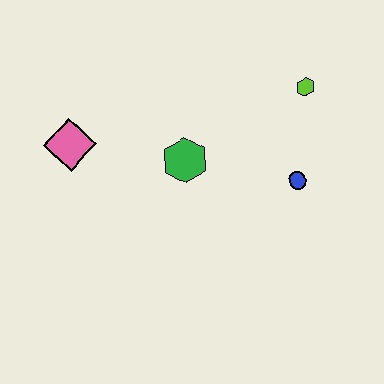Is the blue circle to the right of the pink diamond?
Yes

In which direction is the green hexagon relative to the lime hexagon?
The green hexagon is to the left of the lime hexagon.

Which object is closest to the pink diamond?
The green hexagon is closest to the pink diamond.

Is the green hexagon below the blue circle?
No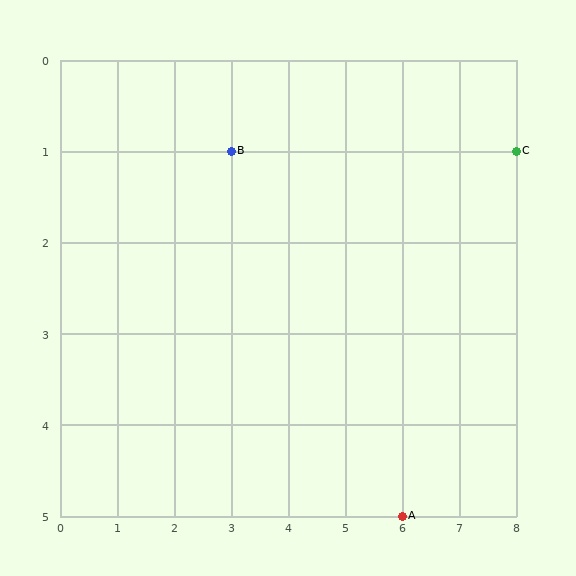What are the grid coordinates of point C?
Point C is at grid coordinates (8, 1).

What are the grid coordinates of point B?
Point B is at grid coordinates (3, 1).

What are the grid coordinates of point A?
Point A is at grid coordinates (6, 5).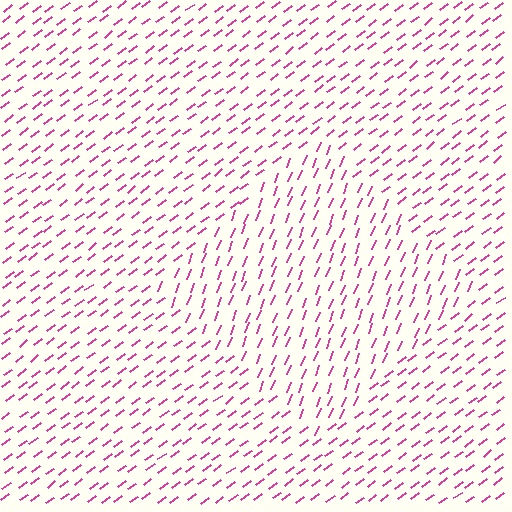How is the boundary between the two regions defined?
The boundary is defined purely by a change in line orientation (approximately 32 degrees difference). All lines are the same color and thickness.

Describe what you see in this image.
The image is filled with small magenta line segments. A diamond region in the image has lines oriented differently from the surrounding lines, creating a visible texture boundary.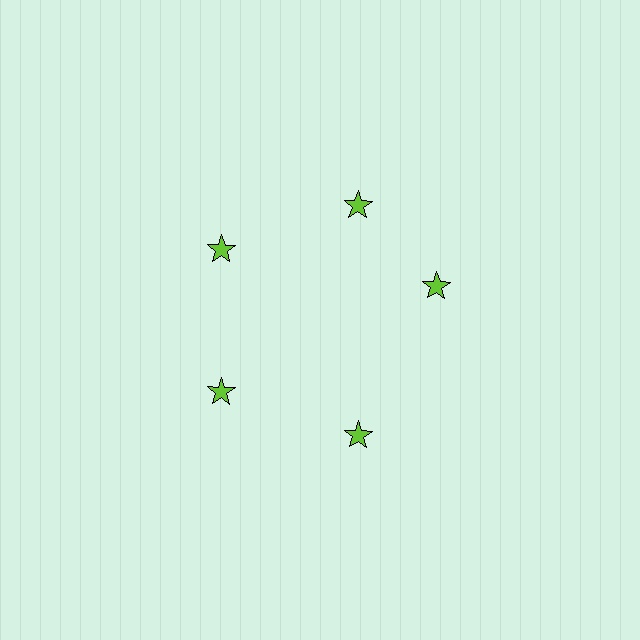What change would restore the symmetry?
The symmetry would be restored by rotating it back into even spacing with its neighbors so that all 5 stars sit at equal angles and equal distance from the center.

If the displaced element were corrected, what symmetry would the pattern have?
It would have 5-fold rotational symmetry — the pattern would map onto itself every 72 degrees.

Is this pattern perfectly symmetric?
No. The 5 lime stars are arranged in a ring, but one element near the 3 o'clock position is rotated out of alignment along the ring, breaking the 5-fold rotational symmetry.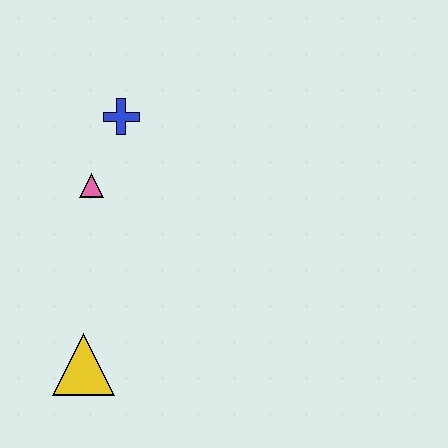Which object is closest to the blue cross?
The pink triangle is closest to the blue cross.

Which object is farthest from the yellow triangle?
The blue cross is farthest from the yellow triangle.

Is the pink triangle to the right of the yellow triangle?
Yes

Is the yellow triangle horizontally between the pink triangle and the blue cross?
No